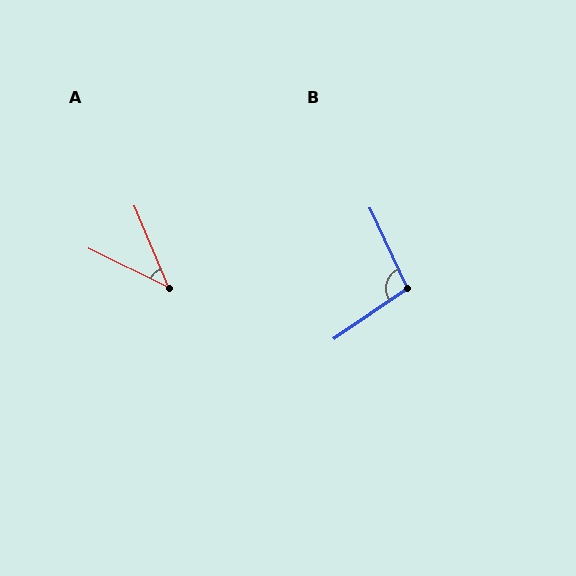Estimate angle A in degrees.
Approximately 41 degrees.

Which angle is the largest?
B, at approximately 99 degrees.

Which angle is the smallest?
A, at approximately 41 degrees.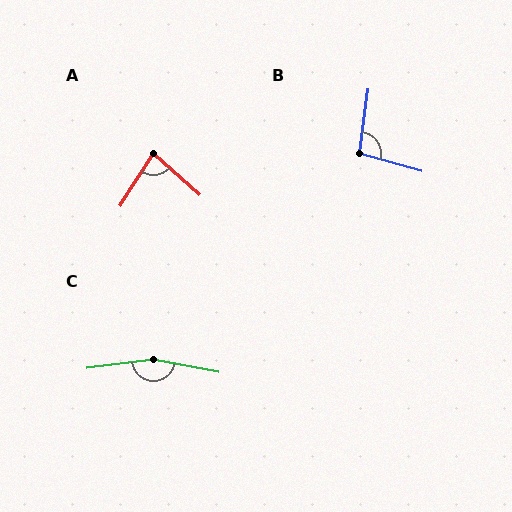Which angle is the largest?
C, at approximately 162 degrees.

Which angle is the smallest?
A, at approximately 81 degrees.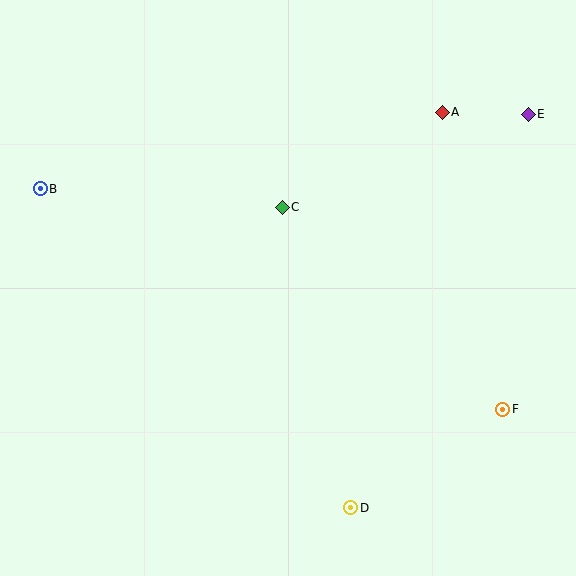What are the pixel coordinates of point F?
Point F is at (503, 409).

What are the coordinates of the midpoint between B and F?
The midpoint between B and F is at (271, 299).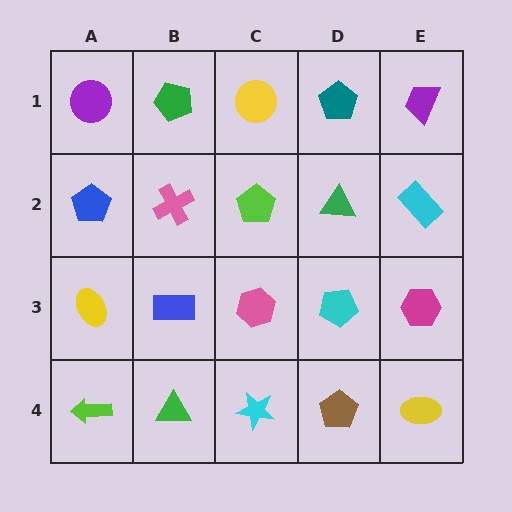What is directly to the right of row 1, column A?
A green pentagon.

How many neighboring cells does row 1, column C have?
3.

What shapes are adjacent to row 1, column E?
A cyan rectangle (row 2, column E), a teal pentagon (row 1, column D).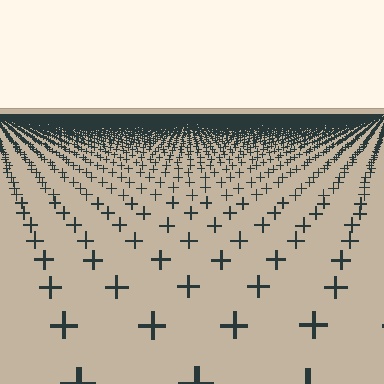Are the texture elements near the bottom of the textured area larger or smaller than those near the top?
Larger. Near the bottom, elements are closer to the viewer and appear at a bigger on-screen size.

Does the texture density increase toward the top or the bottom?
Density increases toward the top.